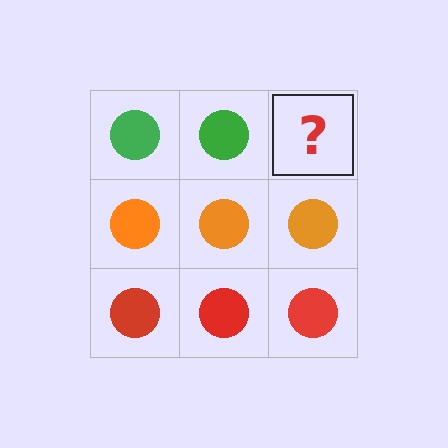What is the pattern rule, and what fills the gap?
The rule is that each row has a consistent color. The gap should be filled with a green circle.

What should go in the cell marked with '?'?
The missing cell should contain a green circle.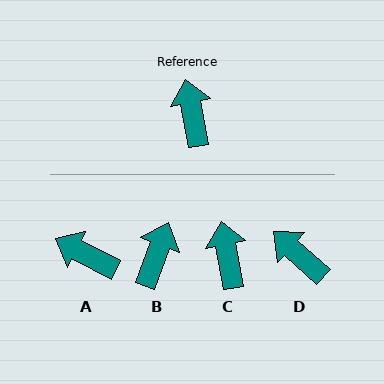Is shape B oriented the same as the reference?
No, it is off by about 31 degrees.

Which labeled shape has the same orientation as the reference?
C.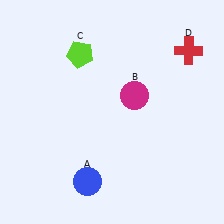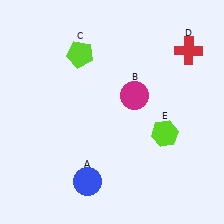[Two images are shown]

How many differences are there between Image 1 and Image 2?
There is 1 difference between the two images.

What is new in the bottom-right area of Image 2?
A lime hexagon (E) was added in the bottom-right area of Image 2.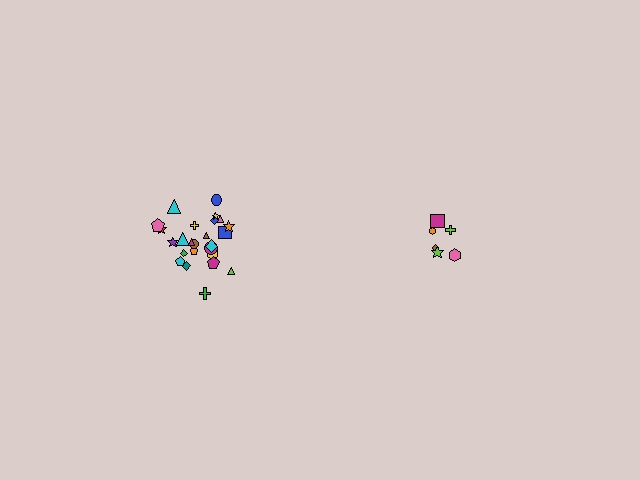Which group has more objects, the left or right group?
The left group.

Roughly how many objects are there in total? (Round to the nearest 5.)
Roughly 30 objects in total.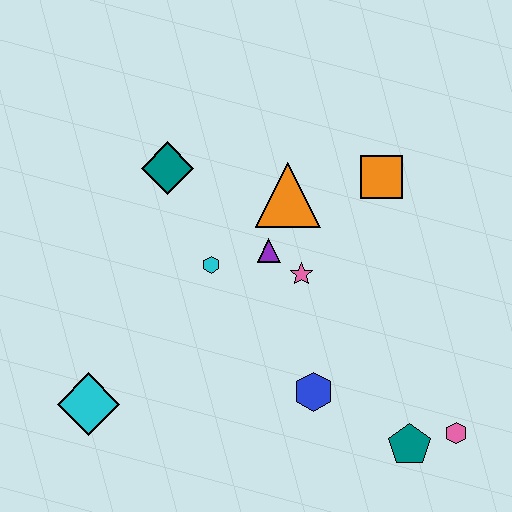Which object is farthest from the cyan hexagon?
The pink hexagon is farthest from the cyan hexagon.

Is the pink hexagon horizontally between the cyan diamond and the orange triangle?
No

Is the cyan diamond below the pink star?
Yes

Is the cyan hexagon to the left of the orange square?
Yes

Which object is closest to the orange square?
The orange triangle is closest to the orange square.